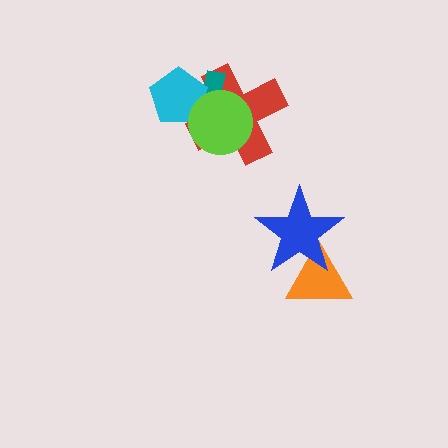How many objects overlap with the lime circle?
3 objects overlap with the lime circle.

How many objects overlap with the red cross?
3 objects overlap with the red cross.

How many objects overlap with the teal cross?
3 objects overlap with the teal cross.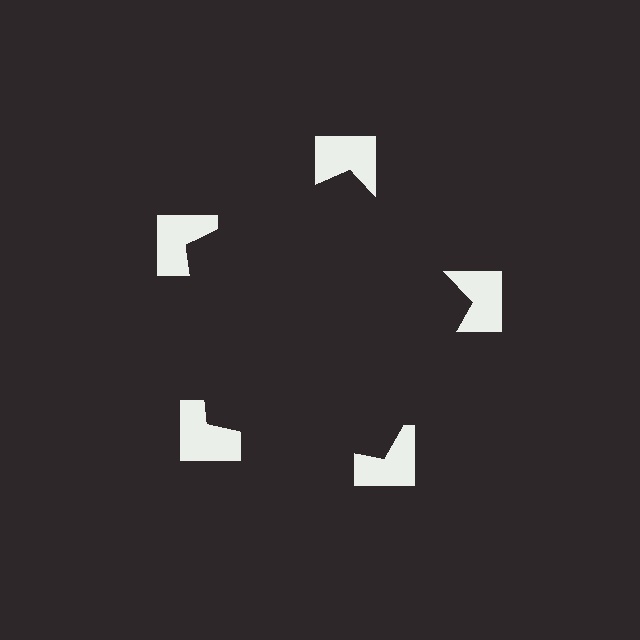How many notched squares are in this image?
There are 5 — one at each vertex of the illusory pentagon.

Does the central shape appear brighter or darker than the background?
It typically appears slightly darker than the background, even though no actual brightness change is drawn.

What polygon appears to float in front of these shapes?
An illusory pentagon — its edges are inferred from the aligned wedge cuts in the notched squares, not physically drawn.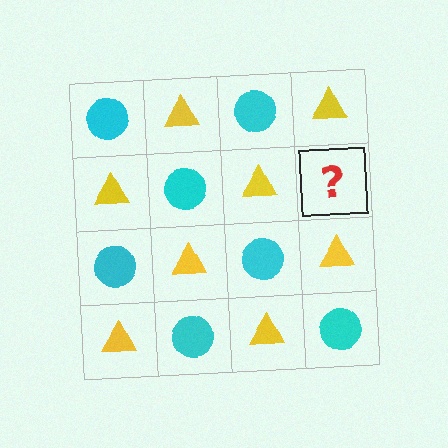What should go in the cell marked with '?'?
The missing cell should contain a cyan circle.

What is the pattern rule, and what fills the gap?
The rule is that it alternates cyan circle and yellow triangle in a checkerboard pattern. The gap should be filled with a cyan circle.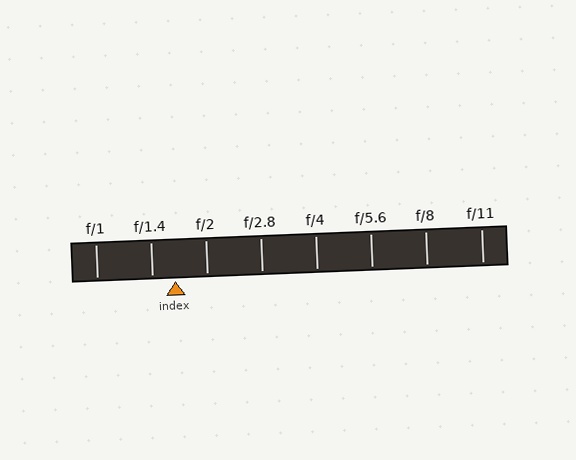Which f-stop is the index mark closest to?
The index mark is closest to f/1.4.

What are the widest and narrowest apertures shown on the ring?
The widest aperture shown is f/1 and the narrowest is f/11.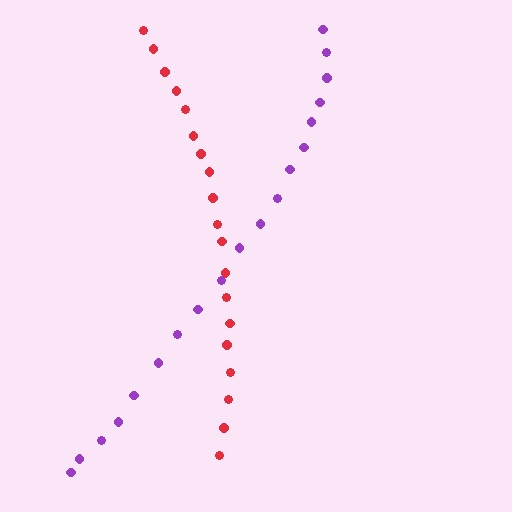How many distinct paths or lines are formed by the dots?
There are 2 distinct paths.